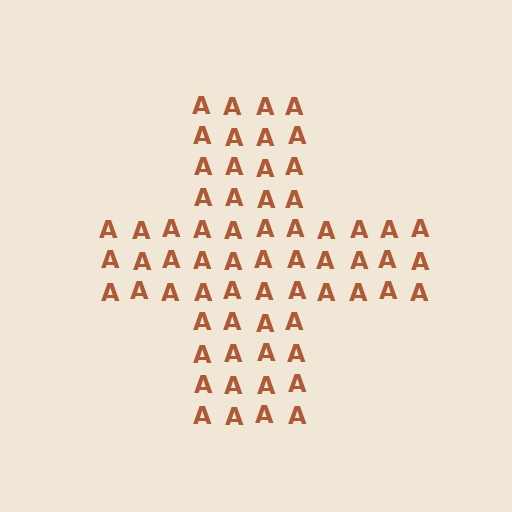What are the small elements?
The small elements are letter A's.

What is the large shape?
The large shape is a cross.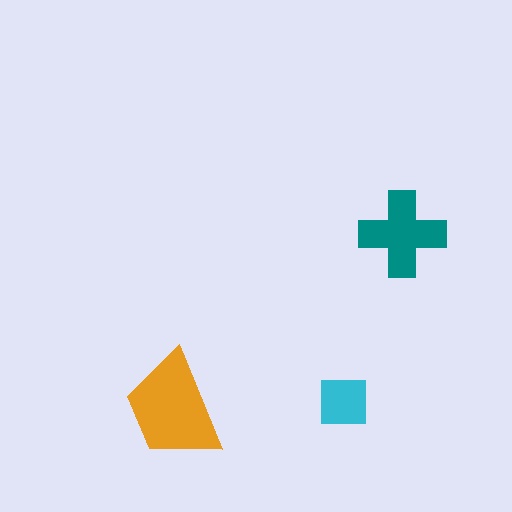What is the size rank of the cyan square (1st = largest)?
3rd.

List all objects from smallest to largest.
The cyan square, the teal cross, the orange trapezoid.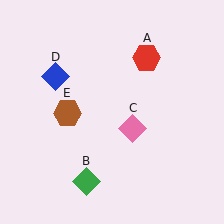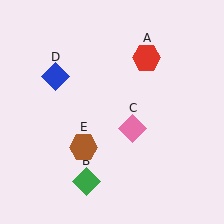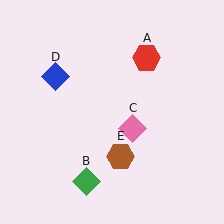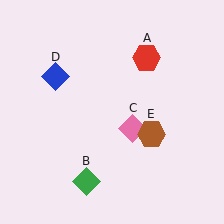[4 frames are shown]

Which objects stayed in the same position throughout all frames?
Red hexagon (object A) and green diamond (object B) and pink diamond (object C) and blue diamond (object D) remained stationary.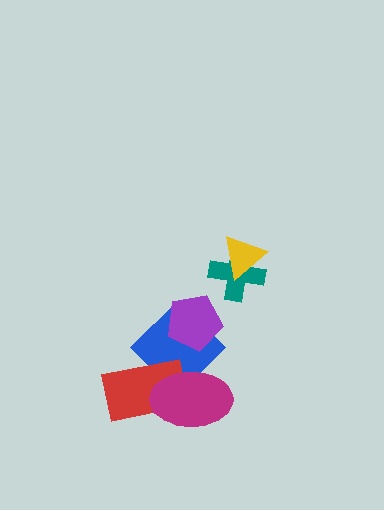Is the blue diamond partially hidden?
Yes, it is partially covered by another shape.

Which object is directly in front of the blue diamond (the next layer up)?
The purple pentagon is directly in front of the blue diamond.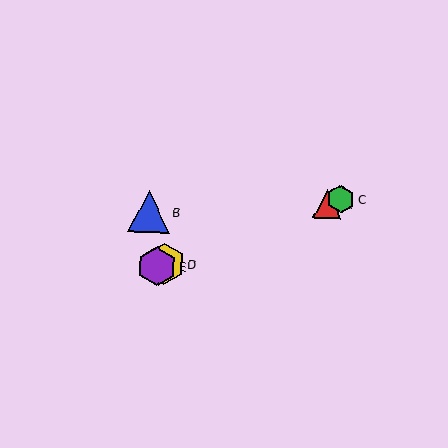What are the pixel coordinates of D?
Object D is at (164, 264).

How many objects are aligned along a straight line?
4 objects (A, C, D, E) are aligned along a straight line.